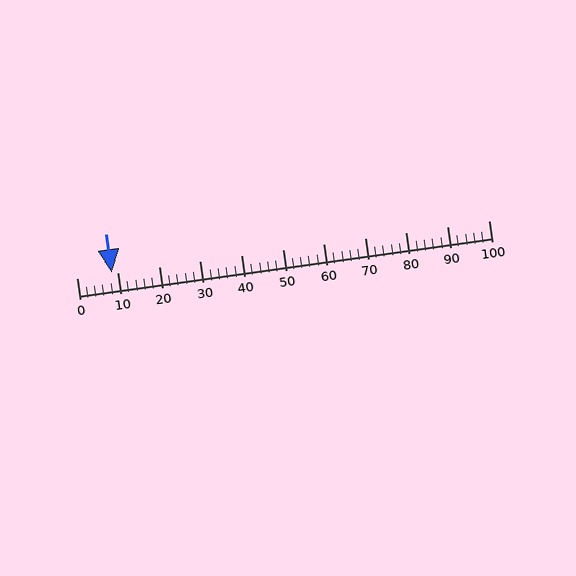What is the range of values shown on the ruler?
The ruler shows values from 0 to 100.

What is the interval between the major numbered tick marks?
The major tick marks are spaced 10 units apart.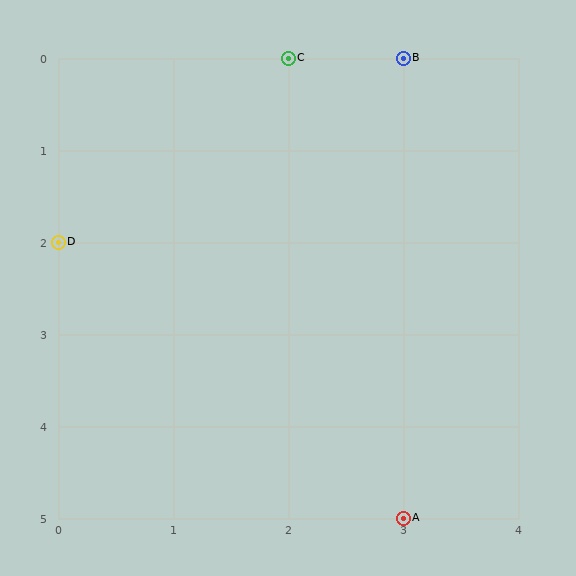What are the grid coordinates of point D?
Point D is at grid coordinates (0, 2).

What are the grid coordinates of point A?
Point A is at grid coordinates (3, 5).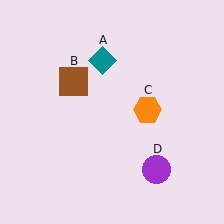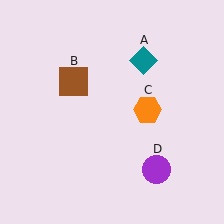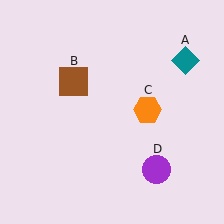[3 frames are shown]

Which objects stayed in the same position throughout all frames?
Brown square (object B) and orange hexagon (object C) and purple circle (object D) remained stationary.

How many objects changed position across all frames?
1 object changed position: teal diamond (object A).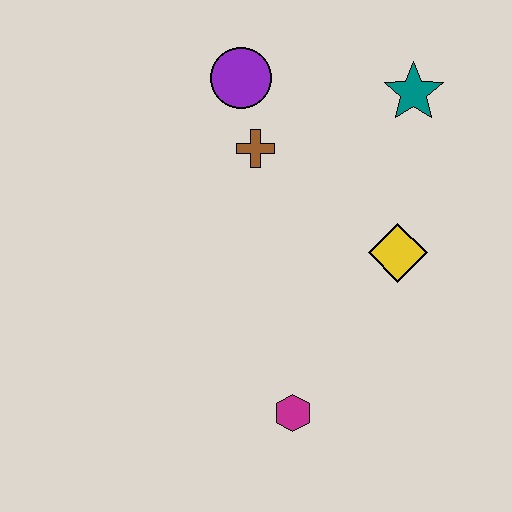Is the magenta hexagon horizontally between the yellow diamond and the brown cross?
Yes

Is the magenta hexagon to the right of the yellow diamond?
No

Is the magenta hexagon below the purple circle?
Yes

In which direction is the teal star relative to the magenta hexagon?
The teal star is above the magenta hexagon.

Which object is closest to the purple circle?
The brown cross is closest to the purple circle.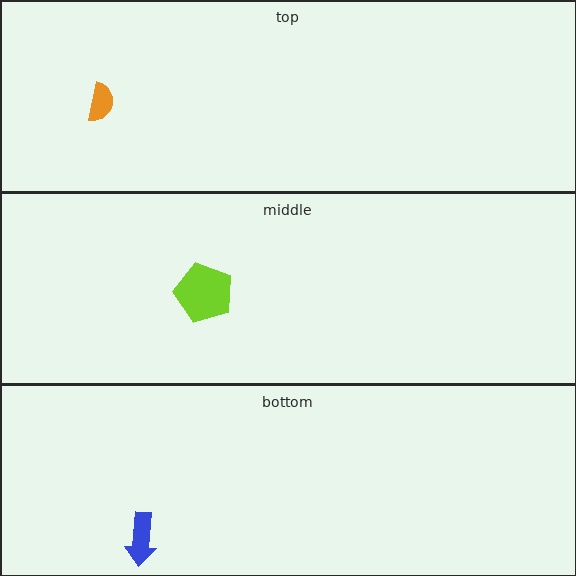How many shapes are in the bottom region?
1.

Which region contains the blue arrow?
The bottom region.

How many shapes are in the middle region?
1.